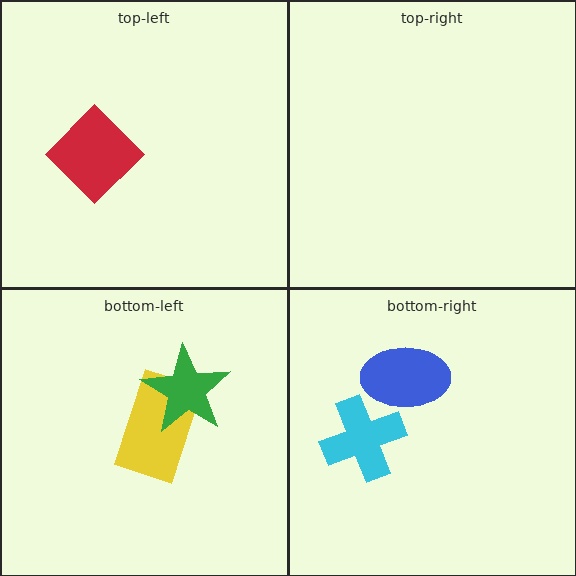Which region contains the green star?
The bottom-left region.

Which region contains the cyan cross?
The bottom-right region.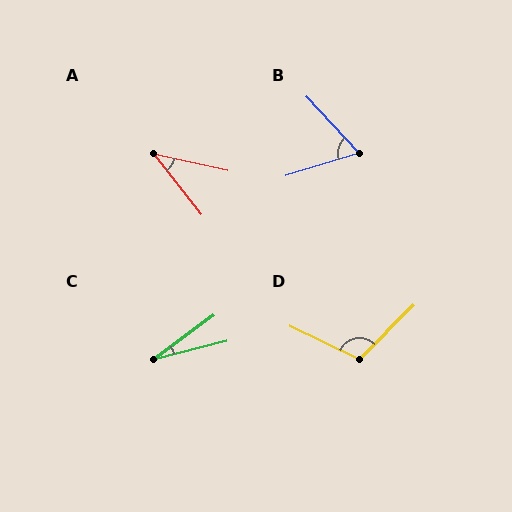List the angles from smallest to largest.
C (23°), A (39°), B (64°), D (109°).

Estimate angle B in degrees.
Approximately 64 degrees.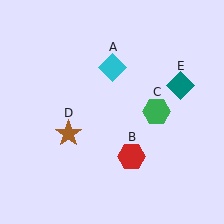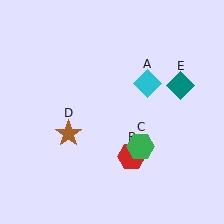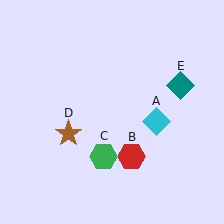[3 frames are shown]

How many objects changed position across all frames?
2 objects changed position: cyan diamond (object A), green hexagon (object C).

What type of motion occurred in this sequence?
The cyan diamond (object A), green hexagon (object C) rotated clockwise around the center of the scene.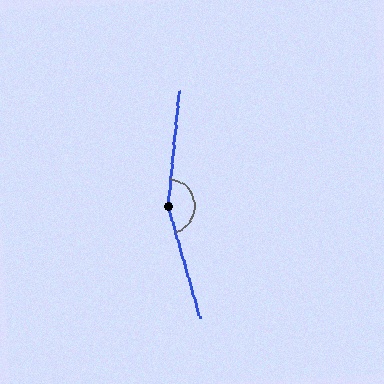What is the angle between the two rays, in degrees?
Approximately 159 degrees.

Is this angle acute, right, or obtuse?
It is obtuse.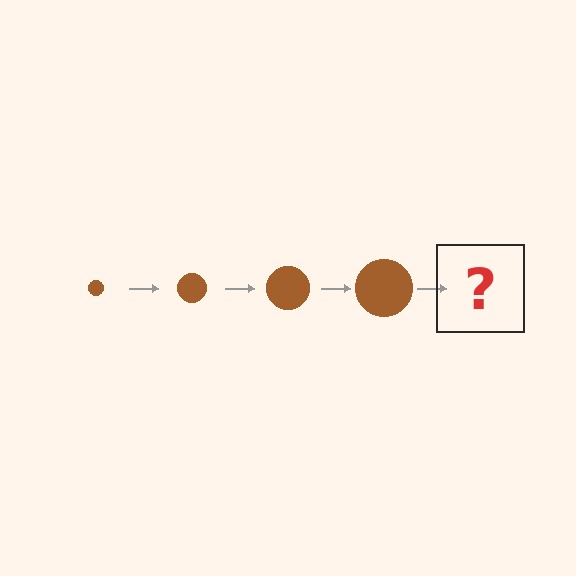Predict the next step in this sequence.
The next step is a brown circle, larger than the previous one.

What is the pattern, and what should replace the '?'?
The pattern is that the circle gets progressively larger each step. The '?' should be a brown circle, larger than the previous one.